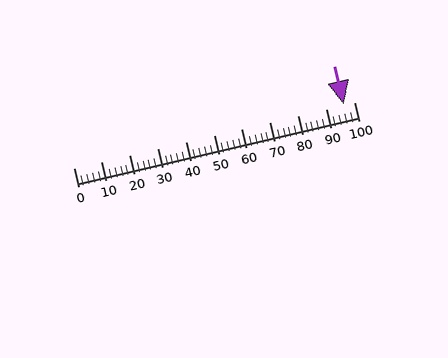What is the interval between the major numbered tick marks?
The major tick marks are spaced 10 units apart.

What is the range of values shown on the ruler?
The ruler shows values from 0 to 100.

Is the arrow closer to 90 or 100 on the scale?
The arrow is closer to 100.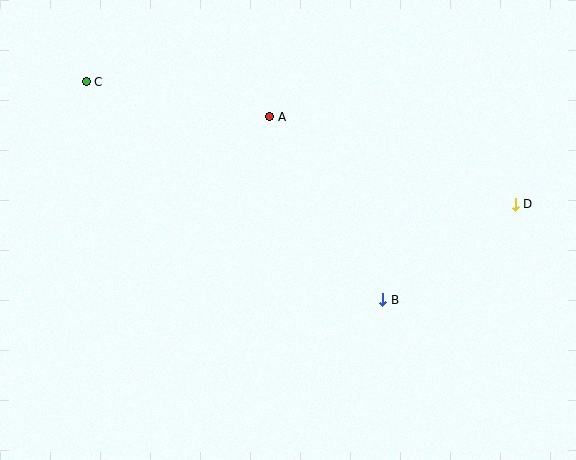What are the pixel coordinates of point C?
Point C is at (86, 82).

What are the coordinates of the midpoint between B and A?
The midpoint between B and A is at (326, 208).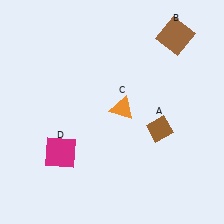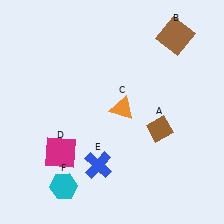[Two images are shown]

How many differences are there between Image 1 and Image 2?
There are 2 differences between the two images.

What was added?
A blue cross (E), a cyan hexagon (F) were added in Image 2.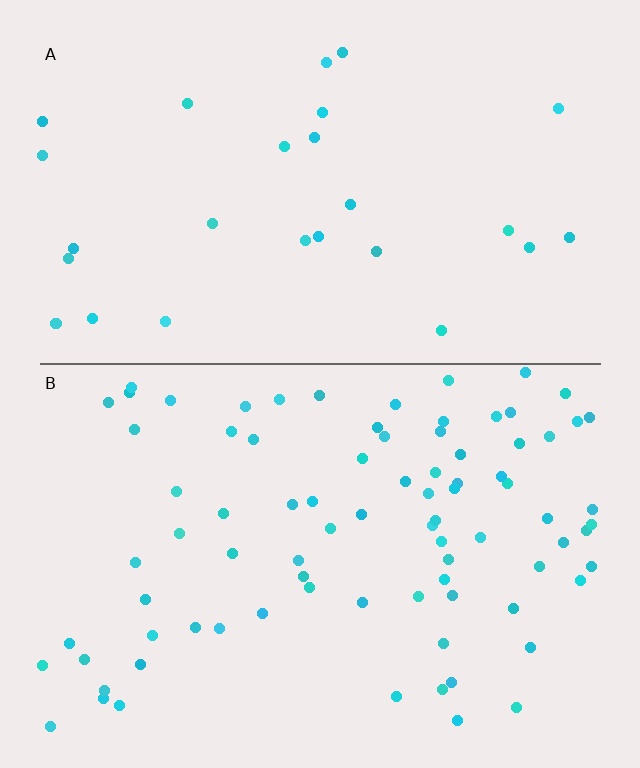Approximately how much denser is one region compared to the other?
Approximately 3.1× — region B over region A.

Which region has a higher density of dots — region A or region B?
B (the bottom).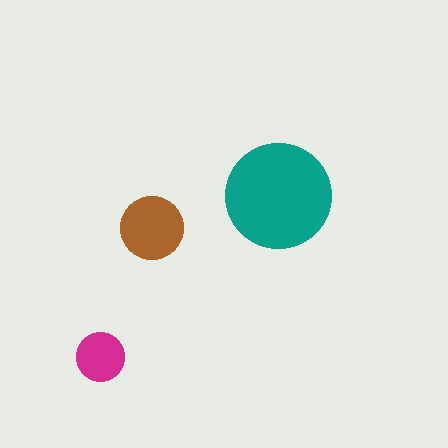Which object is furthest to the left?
The magenta circle is leftmost.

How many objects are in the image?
There are 3 objects in the image.